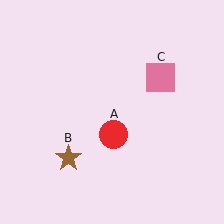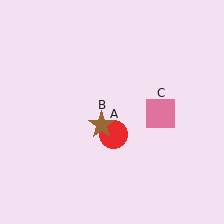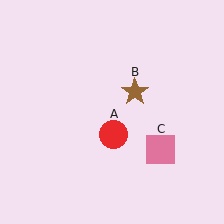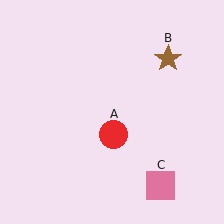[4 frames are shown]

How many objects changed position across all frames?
2 objects changed position: brown star (object B), pink square (object C).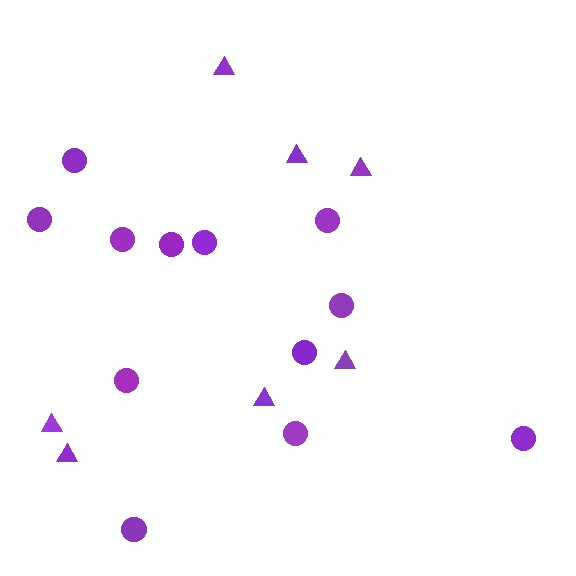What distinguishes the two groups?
There are 2 groups: one group of triangles (7) and one group of circles (12).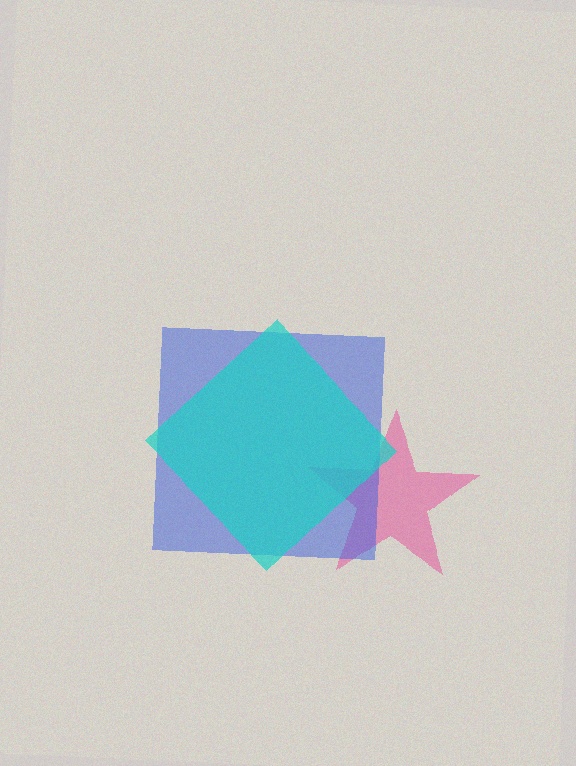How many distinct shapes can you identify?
There are 3 distinct shapes: a pink star, a blue square, a cyan diamond.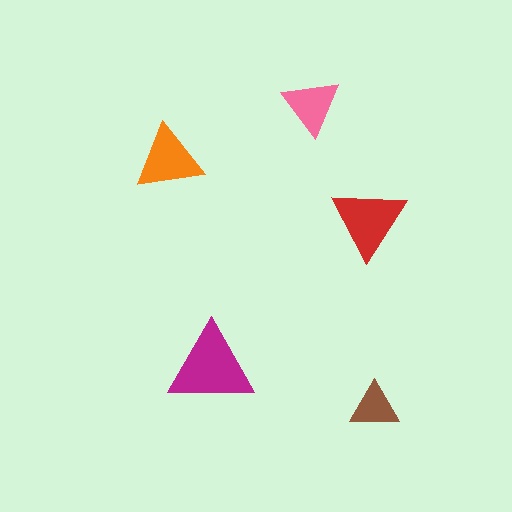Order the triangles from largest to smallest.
the magenta one, the red one, the orange one, the pink one, the brown one.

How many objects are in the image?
There are 5 objects in the image.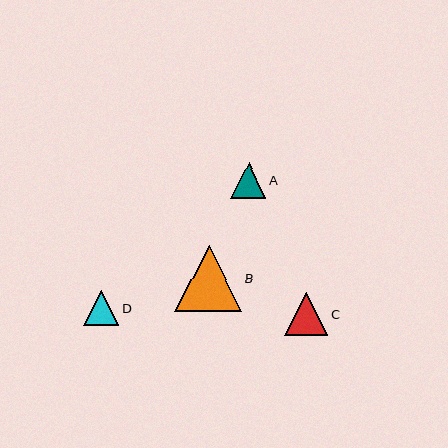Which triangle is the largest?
Triangle B is the largest with a size of approximately 66 pixels.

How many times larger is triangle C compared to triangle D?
Triangle C is approximately 1.2 times the size of triangle D.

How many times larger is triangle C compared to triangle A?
Triangle C is approximately 1.2 times the size of triangle A.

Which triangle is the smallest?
Triangle D is the smallest with a size of approximately 35 pixels.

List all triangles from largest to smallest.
From largest to smallest: B, C, A, D.